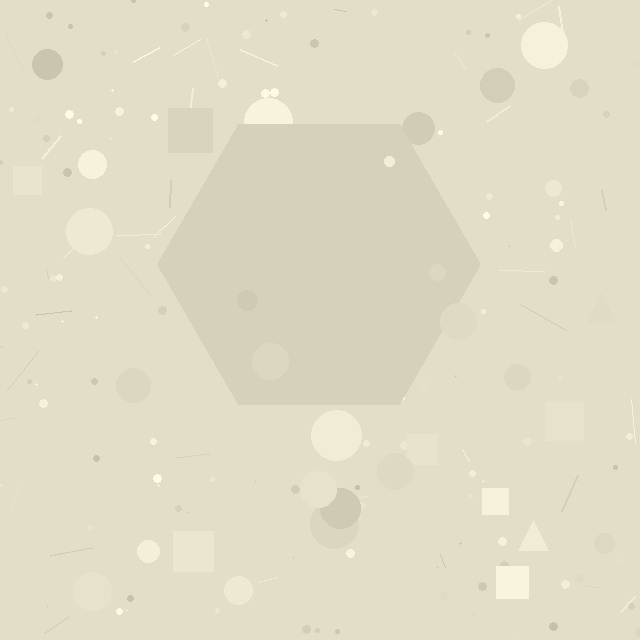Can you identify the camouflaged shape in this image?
The camouflaged shape is a hexagon.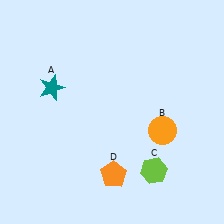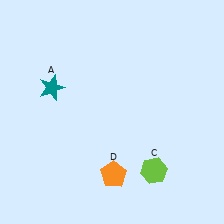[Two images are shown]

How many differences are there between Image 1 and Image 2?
There is 1 difference between the two images.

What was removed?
The orange circle (B) was removed in Image 2.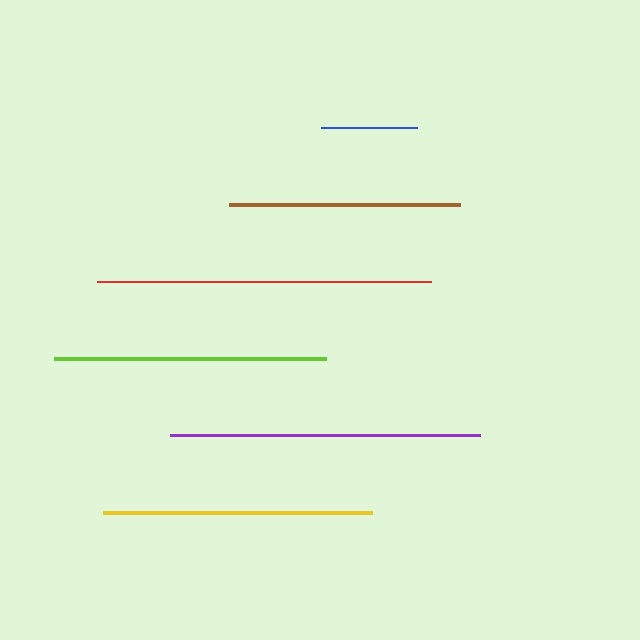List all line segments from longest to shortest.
From longest to shortest: red, purple, lime, yellow, brown, blue.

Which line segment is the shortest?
The blue line is the shortest at approximately 96 pixels.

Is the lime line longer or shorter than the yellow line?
The lime line is longer than the yellow line.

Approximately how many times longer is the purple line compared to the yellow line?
The purple line is approximately 1.1 times the length of the yellow line.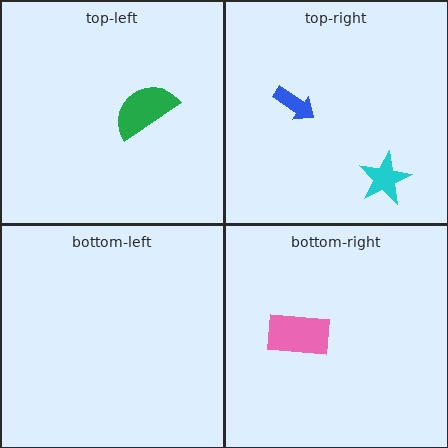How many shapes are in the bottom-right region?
1.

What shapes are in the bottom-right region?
The pink rectangle.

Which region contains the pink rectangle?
The bottom-right region.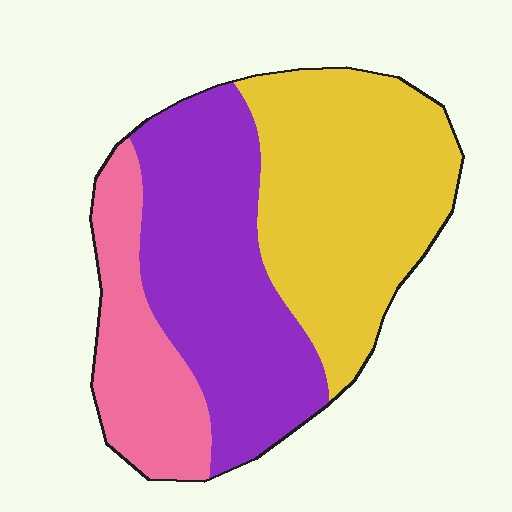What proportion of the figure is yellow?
Yellow takes up between a third and a half of the figure.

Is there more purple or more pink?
Purple.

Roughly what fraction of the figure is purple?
Purple covers about 40% of the figure.